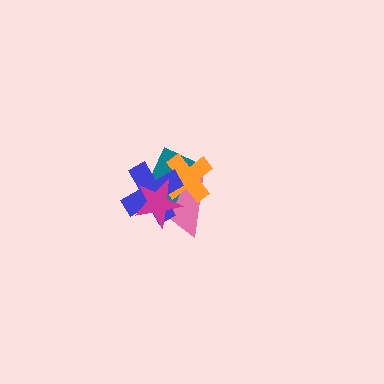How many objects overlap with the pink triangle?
4 objects overlap with the pink triangle.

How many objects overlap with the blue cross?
4 objects overlap with the blue cross.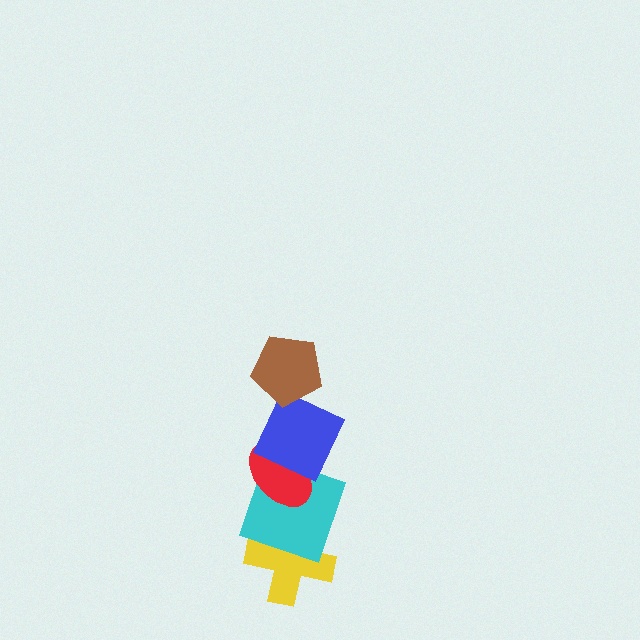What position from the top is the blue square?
The blue square is 2nd from the top.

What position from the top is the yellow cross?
The yellow cross is 5th from the top.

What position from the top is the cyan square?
The cyan square is 4th from the top.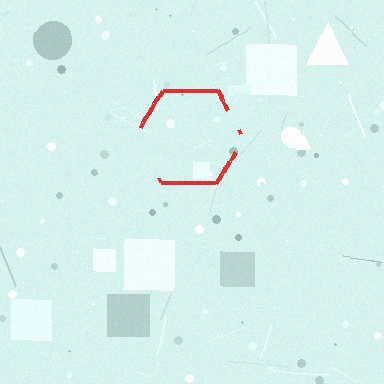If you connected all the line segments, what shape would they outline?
They would outline a hexagon.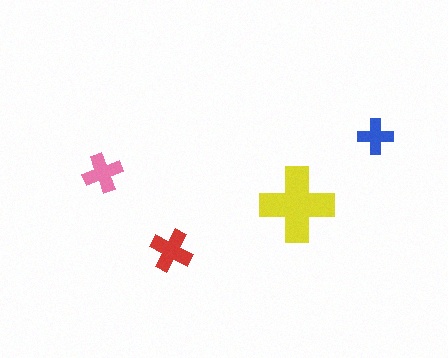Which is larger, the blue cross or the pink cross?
The pink one.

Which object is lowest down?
The red cross is bottommost.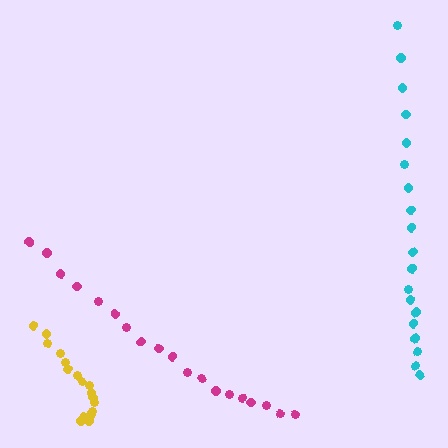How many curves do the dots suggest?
There are 3 distinct paths.